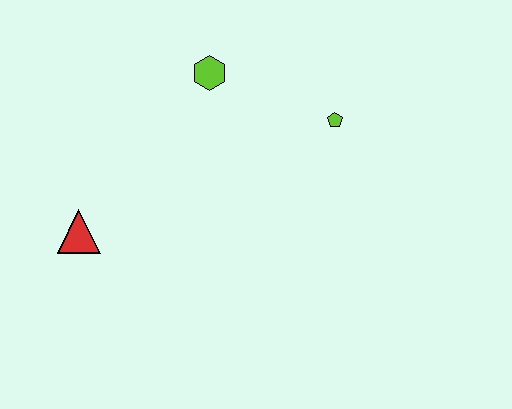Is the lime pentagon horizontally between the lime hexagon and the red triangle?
No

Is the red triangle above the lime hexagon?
No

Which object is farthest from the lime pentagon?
The red triangle is farthest from the lime pentagon.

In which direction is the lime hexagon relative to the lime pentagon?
The lime hexagon is to the left of the lime pentagon.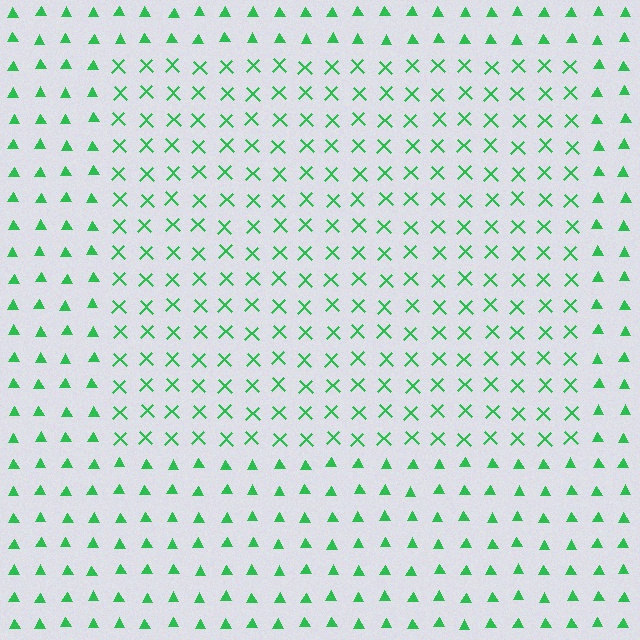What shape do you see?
I see a rectangle.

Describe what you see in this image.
The image is filled with small green elements arranged in a uniform grid. A rectangle-shaped region contains X marks, while the surrounding area contains triangles. The boundary is defined purely by the change in element shape.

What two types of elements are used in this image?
The image uses X marks inside the rectangle region and triangles outside it.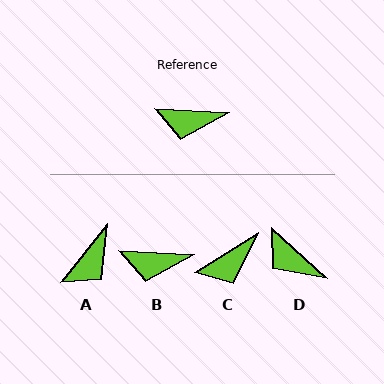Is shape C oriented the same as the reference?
No, it is off by about 35 degrees.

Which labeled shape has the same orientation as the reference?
B.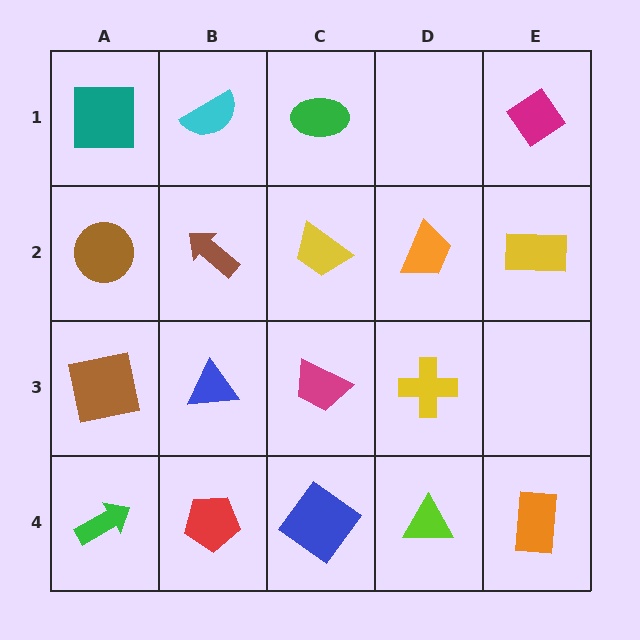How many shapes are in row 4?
5 shapes.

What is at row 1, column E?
A magenta diamond.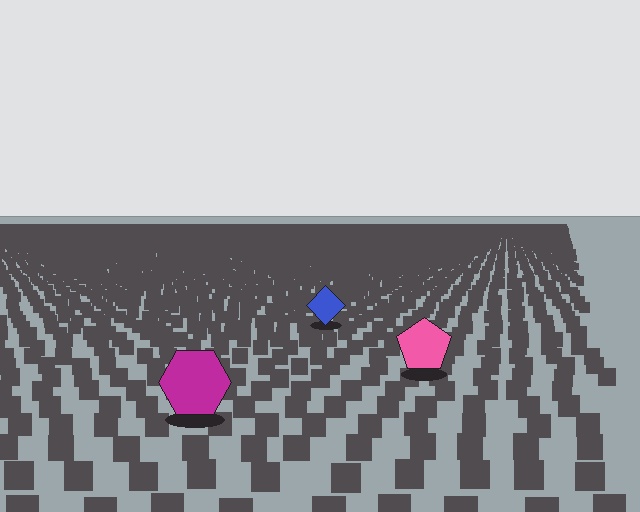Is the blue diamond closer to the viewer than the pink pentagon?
No. The pink pentagon is closer — you can tell from the texture gradient: the ground texture is coarser near it.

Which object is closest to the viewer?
The magenta hexagon is closest. The texture marks near it are larger and more spread out.